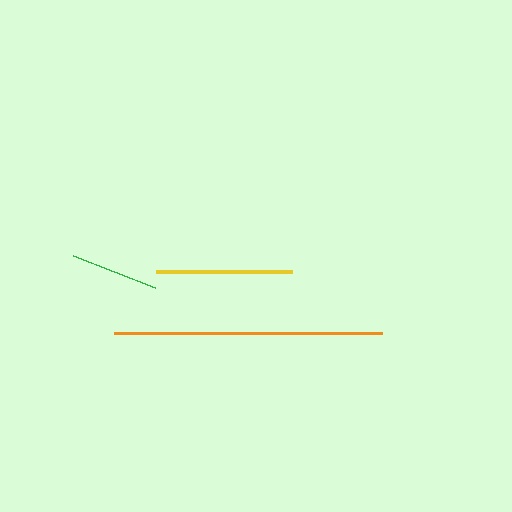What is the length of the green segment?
The green segment is approximately 88 pixels long.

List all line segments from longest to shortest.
From longest to shortest: orange, yellow, green.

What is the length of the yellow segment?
The yellow segment is approximately 135 pixels long.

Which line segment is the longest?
The orange line is the longest at approximately 268 pixels.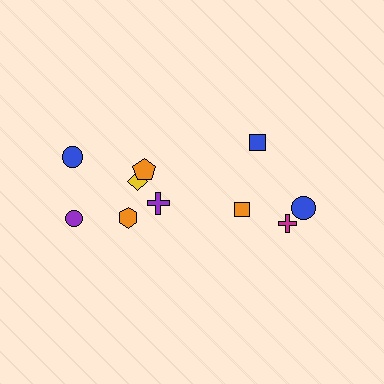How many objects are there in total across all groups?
There are 10 objects.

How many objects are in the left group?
There are 6 objects.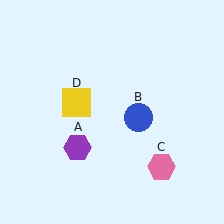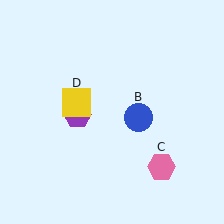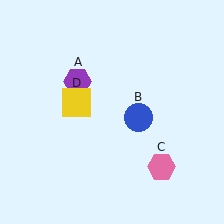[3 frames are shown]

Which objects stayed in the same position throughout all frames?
Blue circle (object B) and pink hexagon (object C) and yellow square (object D) remained stationary.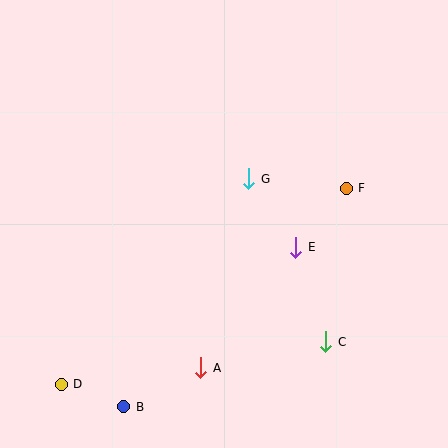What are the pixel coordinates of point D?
Point D is at (61, 384).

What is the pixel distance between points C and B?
The distance between C and B is 212 pixels.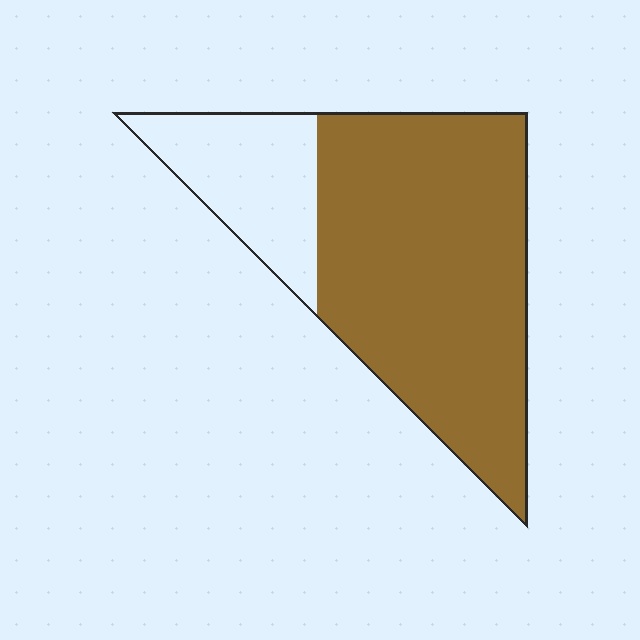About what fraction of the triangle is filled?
About three quarters (3/4).